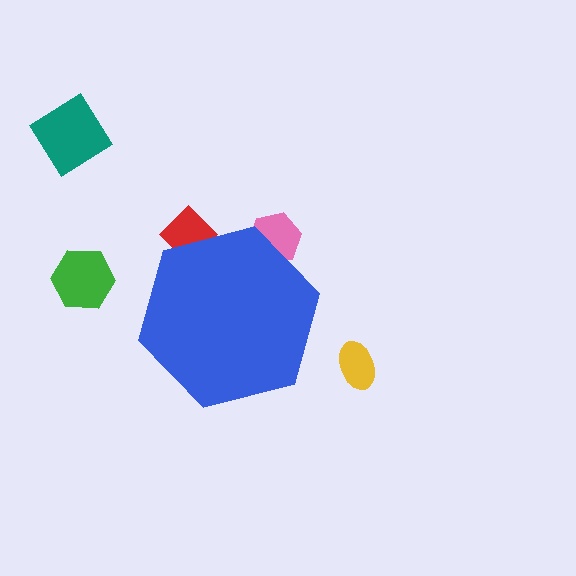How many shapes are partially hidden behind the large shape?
2 shapes are partially hidden.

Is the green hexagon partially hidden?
No, the green hexagon is fully visible.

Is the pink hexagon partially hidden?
Yes, the pink hexagon is partially hidden behind the blue hexagon.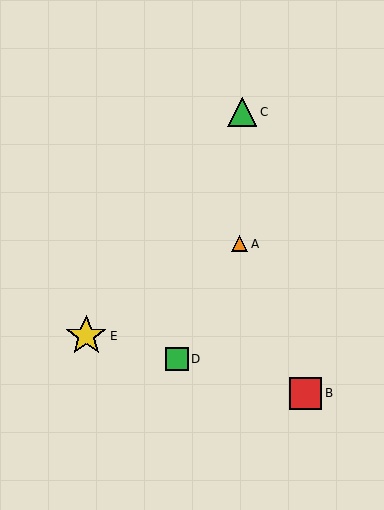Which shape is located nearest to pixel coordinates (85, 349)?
The yellow star (labeled E) at (86, 336) is nearest to that location.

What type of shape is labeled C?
Shape C is a green triangle.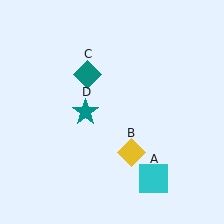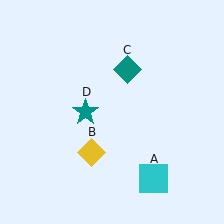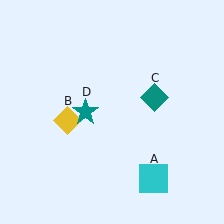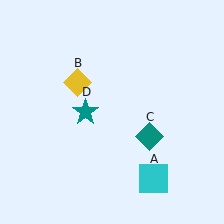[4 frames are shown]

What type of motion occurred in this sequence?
The yellow diamond (object B), teal diamond (object C) rotated clockwise around the center of the scene.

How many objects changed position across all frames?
2 objects changed position: yellow diamond (object B), teal diamond (object C).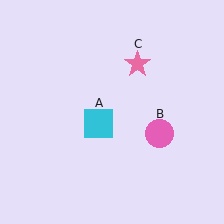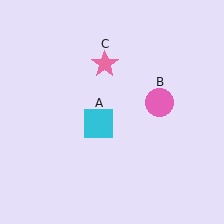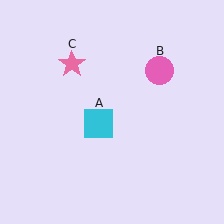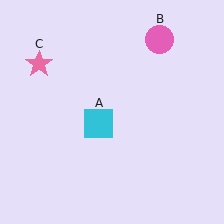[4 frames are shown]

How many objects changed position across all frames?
2 objects changed position: pink circle (object B), pink star (object C).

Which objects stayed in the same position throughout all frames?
Cyan square (object A) remained stationary.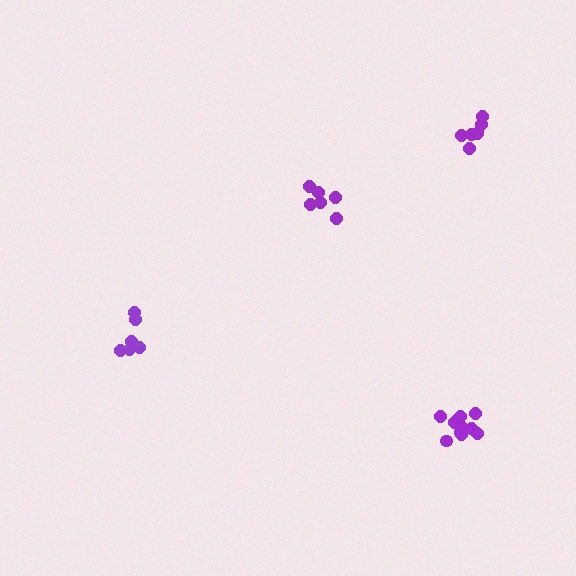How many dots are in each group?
Group 1: 6 dots, Group 2: 11 dots, Group 3: 6 dots, Group 4: 6 dots (29 total).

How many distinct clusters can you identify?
There are 4 distinct clusters.